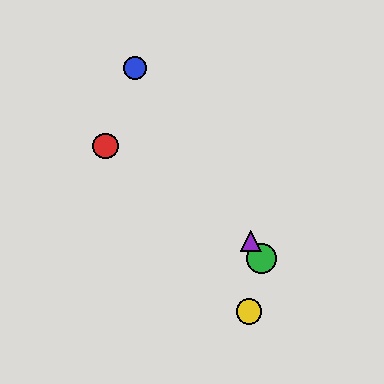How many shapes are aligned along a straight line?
3 shapes (the blue circle, the green circle, the purple triangle) are aligned along a straight line.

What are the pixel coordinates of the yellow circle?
The yellow circle is at (249, 312).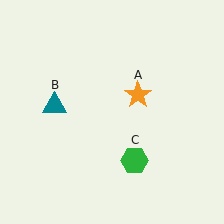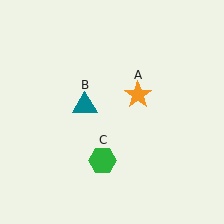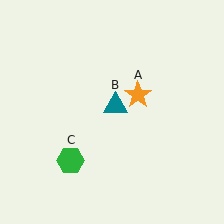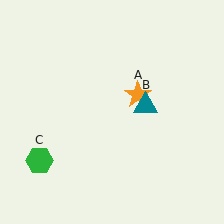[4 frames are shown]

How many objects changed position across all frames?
2 objects changed position: teal triangle (object B), green hexagon (object C).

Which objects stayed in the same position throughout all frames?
Orange star (object A) remained stationary.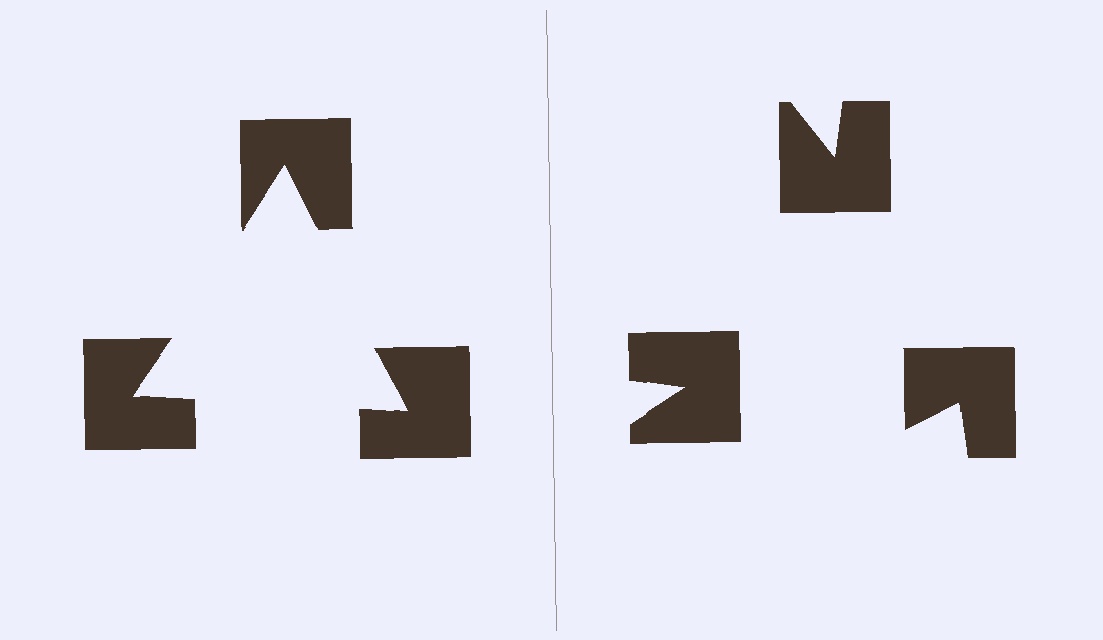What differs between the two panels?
The notched squares are positioned identically on both sides; only the wedge orientations differ. On the left they align to a triangle; on the right they are misaligned.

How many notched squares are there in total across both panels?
6 — 3 on each side.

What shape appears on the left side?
An illusory triangle.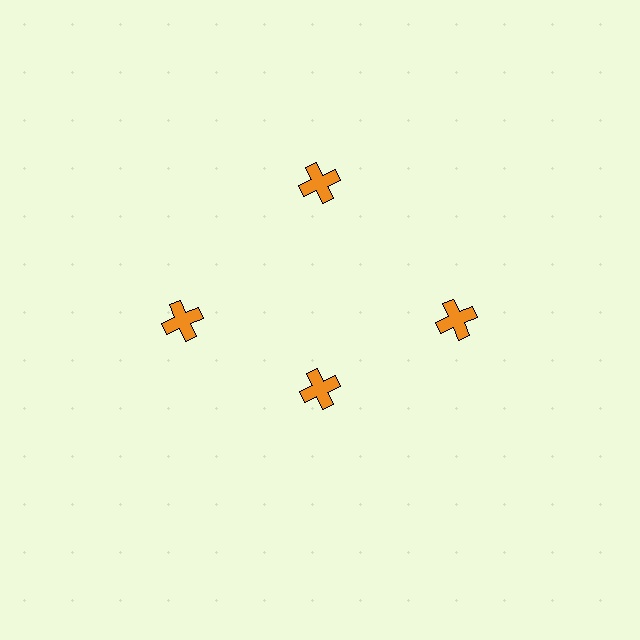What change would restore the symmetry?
The symmetry would be restored by moving it outward, back onto the ring so that all 4 crosses sit at equal angles and equal distance from the center.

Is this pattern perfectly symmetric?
No. The 4 orange crosses are arranged in a ring, but one element near the 6 o'clock position is pulled inward toward the center, breaking the 4-fold rotational symmetry.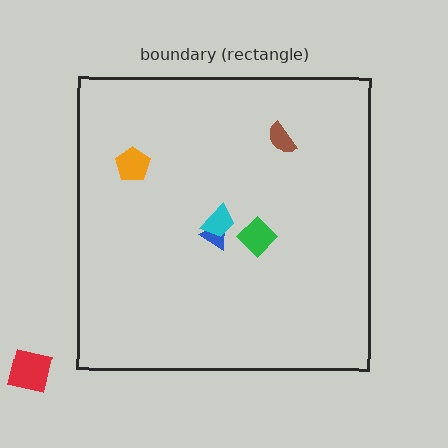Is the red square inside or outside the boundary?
Outside.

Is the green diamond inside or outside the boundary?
Inside.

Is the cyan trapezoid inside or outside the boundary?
Inside.